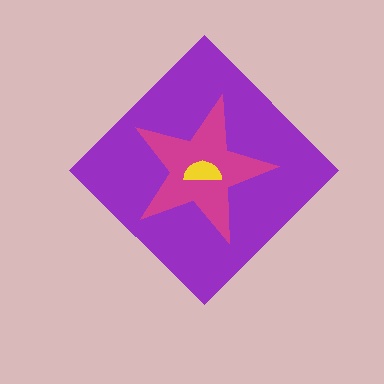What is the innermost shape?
The yellow semicircle.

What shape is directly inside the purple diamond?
The magenta star.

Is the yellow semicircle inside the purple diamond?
Yes.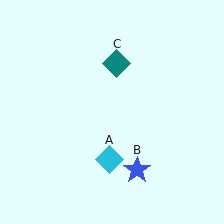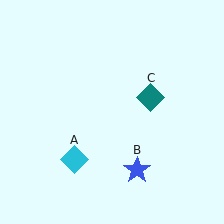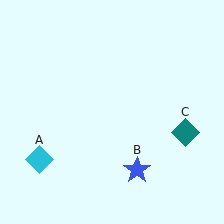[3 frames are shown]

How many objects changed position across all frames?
2 objects changed position: cyan diamond (object A), teal diamond (object C).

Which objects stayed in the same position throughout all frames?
Blue star (object B) remained stationary.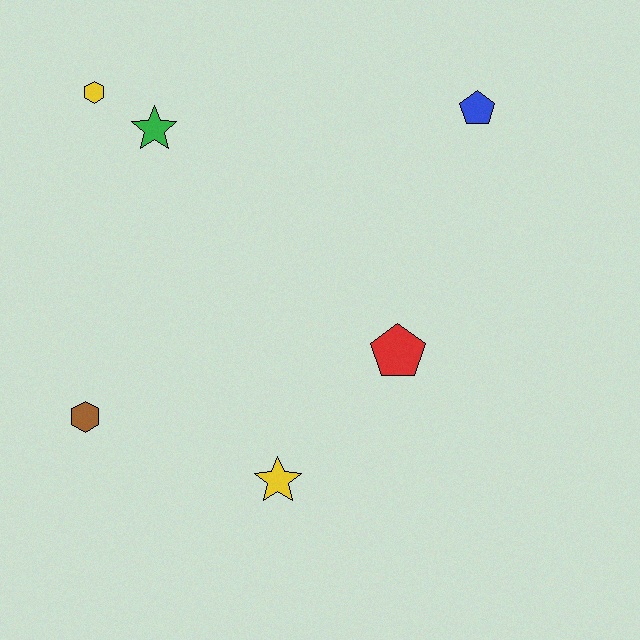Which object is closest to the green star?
The yellow hexagon is closest to the green star.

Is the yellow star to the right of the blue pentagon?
No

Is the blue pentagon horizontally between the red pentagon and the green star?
No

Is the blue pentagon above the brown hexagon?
Yes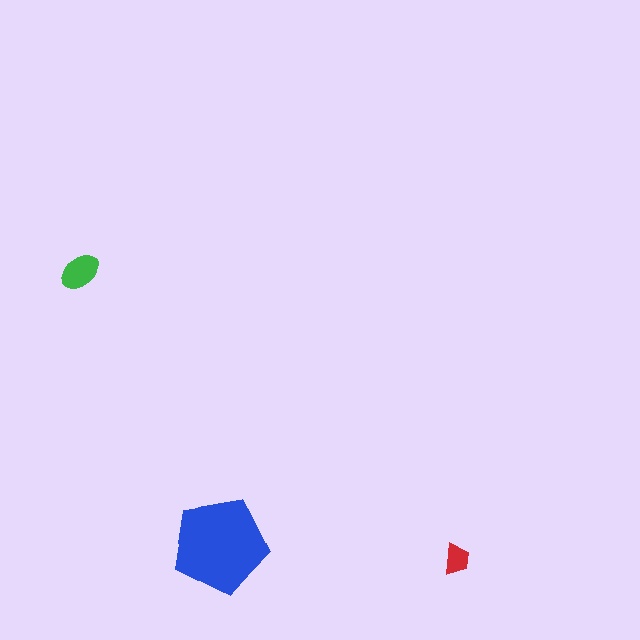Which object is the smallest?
The red trapezoid.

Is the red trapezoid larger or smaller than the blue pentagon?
Smaller.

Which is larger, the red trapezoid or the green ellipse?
The green ellipse.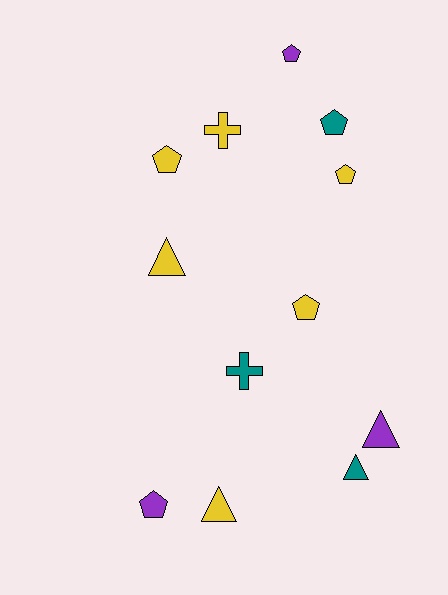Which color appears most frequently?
Yellow, with 6 objects.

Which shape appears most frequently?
Pentagon, with 6 objects.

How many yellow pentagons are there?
There are 3 yellow pentagons.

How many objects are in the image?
There are 12 objects.